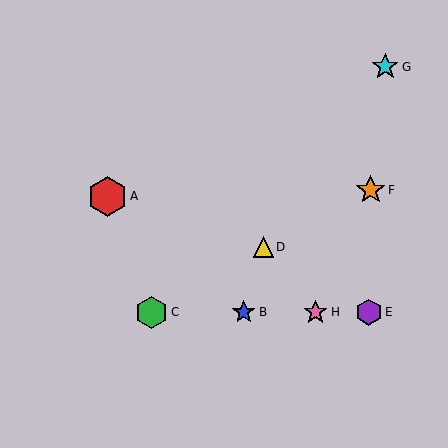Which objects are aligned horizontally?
Objects B, C, E, H are aligned horizontally.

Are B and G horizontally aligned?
No, B is at y≈312 and G is at y≈67.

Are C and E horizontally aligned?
Yes, both are at y≈312.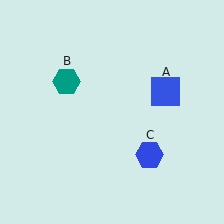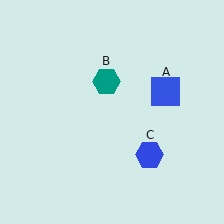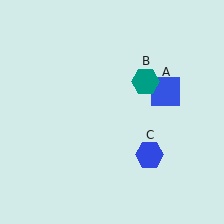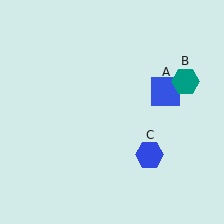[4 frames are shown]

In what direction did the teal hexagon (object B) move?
The teal hexagon (object B) moved right.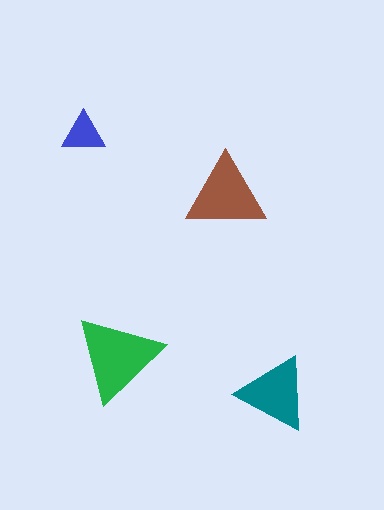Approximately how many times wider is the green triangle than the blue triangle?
About 2 times wider.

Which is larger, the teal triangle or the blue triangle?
The teal one.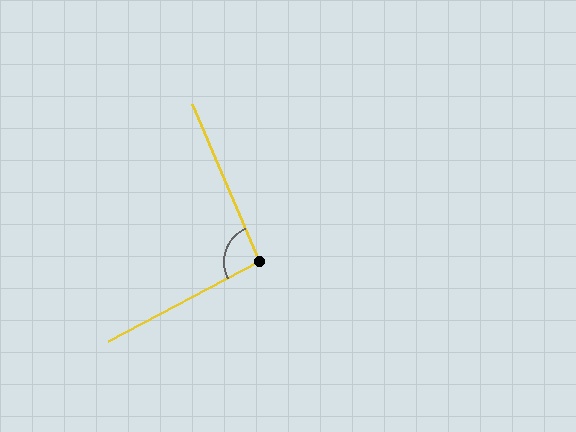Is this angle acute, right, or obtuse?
It is approximately a right angle.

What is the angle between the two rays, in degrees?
Approximately 95 degrees.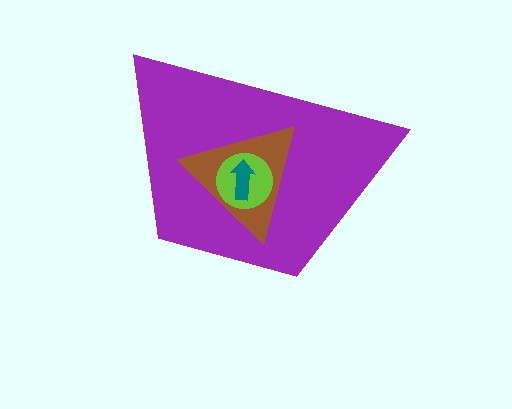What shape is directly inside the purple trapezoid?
The brown triangle.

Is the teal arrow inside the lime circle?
Yes.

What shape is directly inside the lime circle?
The teal arrow.